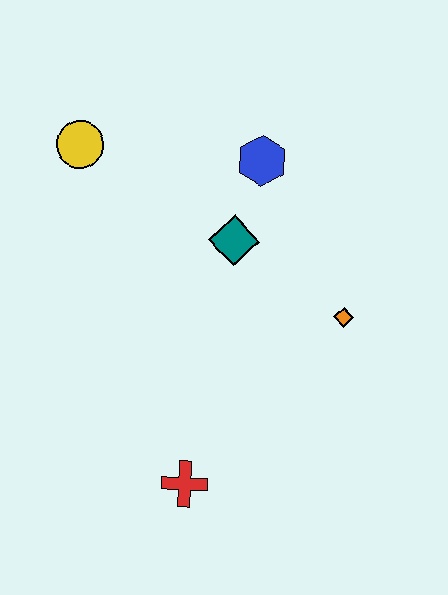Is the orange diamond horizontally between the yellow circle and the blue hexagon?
No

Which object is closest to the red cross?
The orange diamond is closest to the red cross.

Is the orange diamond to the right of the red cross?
Yes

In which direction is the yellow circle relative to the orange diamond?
The yellow circle is to the left of the orange diamond.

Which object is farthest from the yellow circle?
The red cross is farthest from the yellow circle.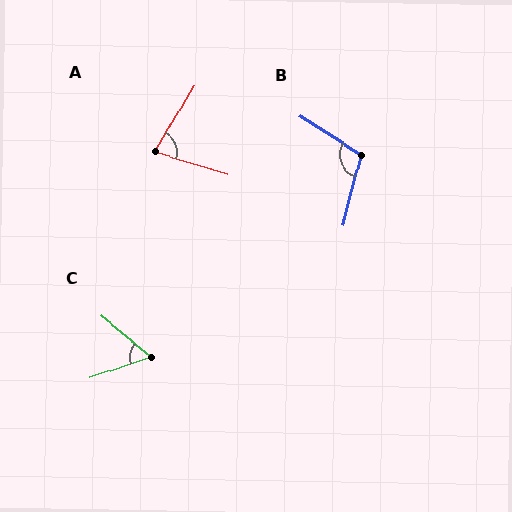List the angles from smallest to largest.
C (58°), A (76°), B (109°).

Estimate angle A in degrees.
Approximately 76 degrees.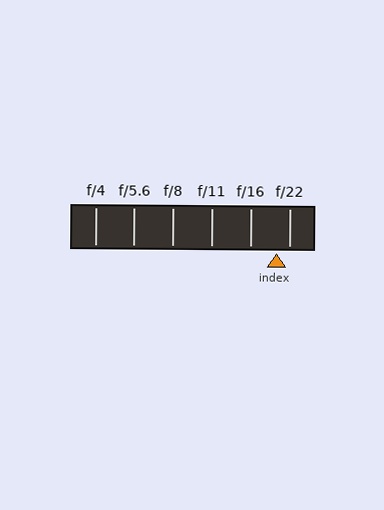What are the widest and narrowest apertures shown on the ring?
The widest aperture shown is f/4 and the narrowest is f/22.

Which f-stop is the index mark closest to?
The index mark is closest to f/22.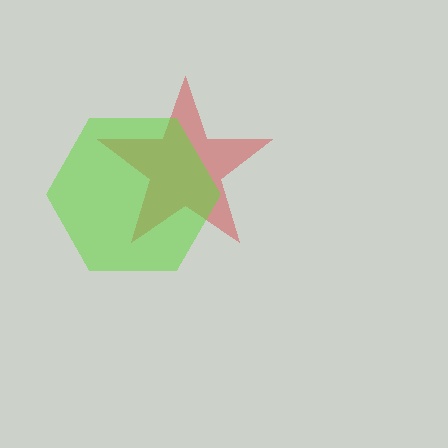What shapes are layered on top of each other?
The layered shapes are: a red star, a lime hexagon.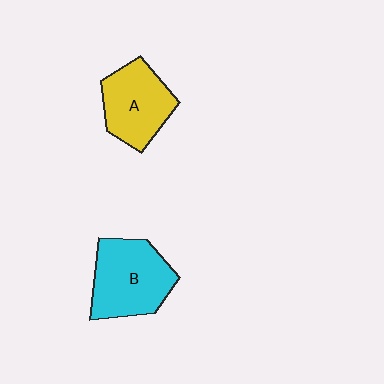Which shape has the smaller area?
Shape A (yellow).